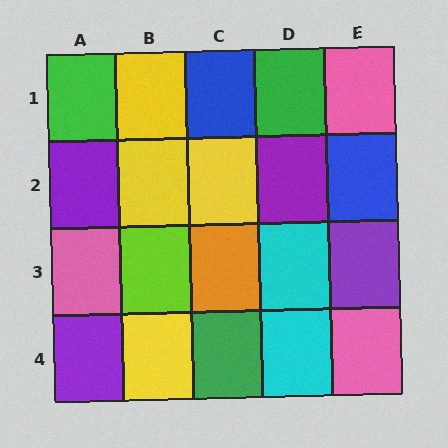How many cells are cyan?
2 cells are cyan.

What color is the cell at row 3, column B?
Lime.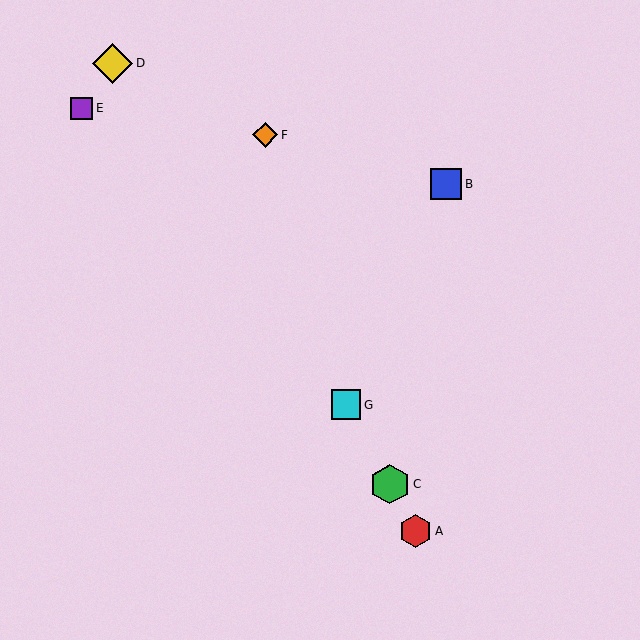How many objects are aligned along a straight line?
3 objects (A, C, G) are aligned along a straight line.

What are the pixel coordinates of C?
Object C is at (390, 484).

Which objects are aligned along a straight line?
Objects A, C, G are aligned along a straight line.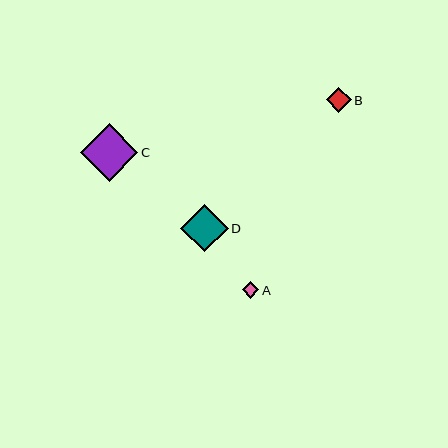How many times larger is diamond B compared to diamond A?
Diamond B is approximately 1.6 times the size of diamond A.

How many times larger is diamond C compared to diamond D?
Diamond C is approximately 1.2 times the size of diamond D.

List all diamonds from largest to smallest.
From largest to smallest: C, D, B, A.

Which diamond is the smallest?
Diamond A is the smallest with a size of approximately 16 pixels.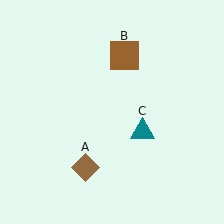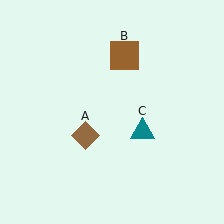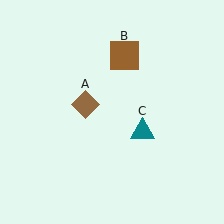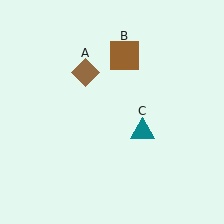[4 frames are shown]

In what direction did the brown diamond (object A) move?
The brown diamond (object A) moved up.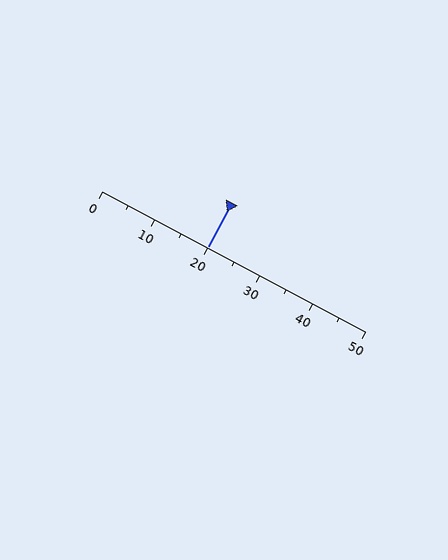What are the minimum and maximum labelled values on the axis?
The axis runs from 0 to 50.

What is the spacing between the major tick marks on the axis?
The major ticks are spaced 10 apart.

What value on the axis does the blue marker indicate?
The marker indicates approximately 20.